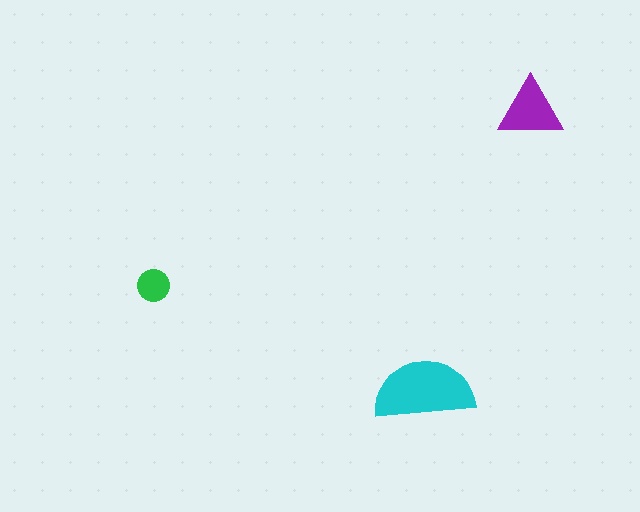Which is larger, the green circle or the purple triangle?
The purple triangle.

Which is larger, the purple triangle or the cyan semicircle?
The cyan semicircle.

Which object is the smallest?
The green circle.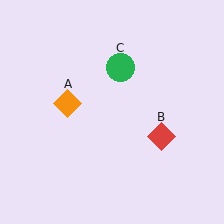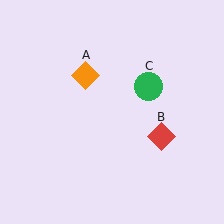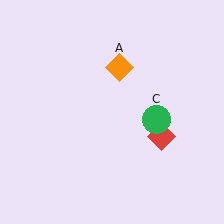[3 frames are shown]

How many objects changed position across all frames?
2 objects changed position: orange diamond (object A), green circle (object C).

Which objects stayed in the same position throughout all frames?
Red diamond (object B) remained stationary.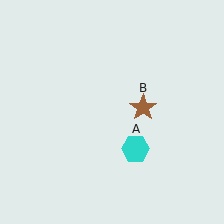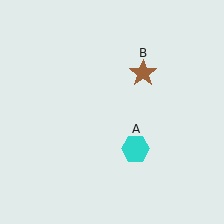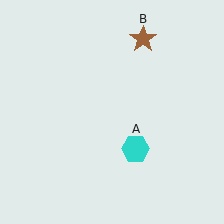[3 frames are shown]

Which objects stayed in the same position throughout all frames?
Cyan hexagon (object A) remained stationary.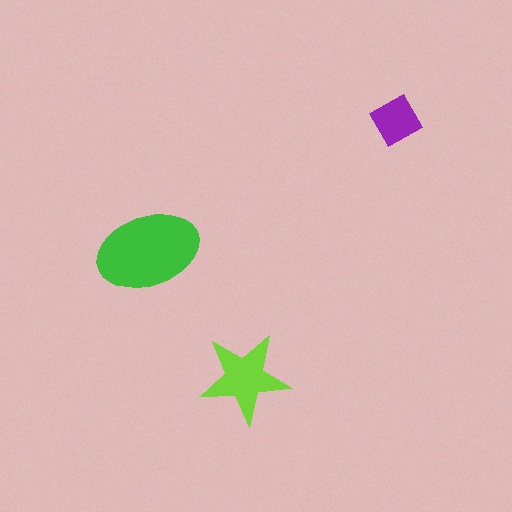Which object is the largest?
The green ellipse.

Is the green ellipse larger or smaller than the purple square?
Larger.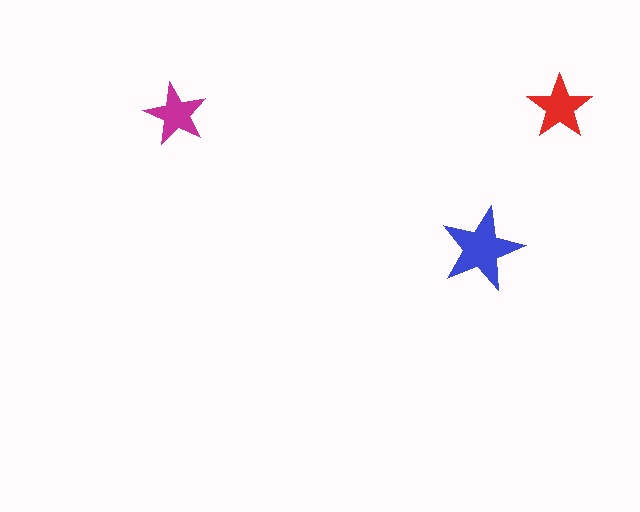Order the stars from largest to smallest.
the blue one, the red one, the magenta one.